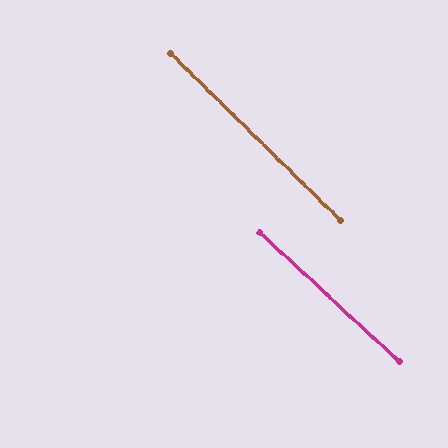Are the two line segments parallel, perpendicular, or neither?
Parallel — their directions differ by only 1.7°.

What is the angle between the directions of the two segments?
Approximately 2 degrees.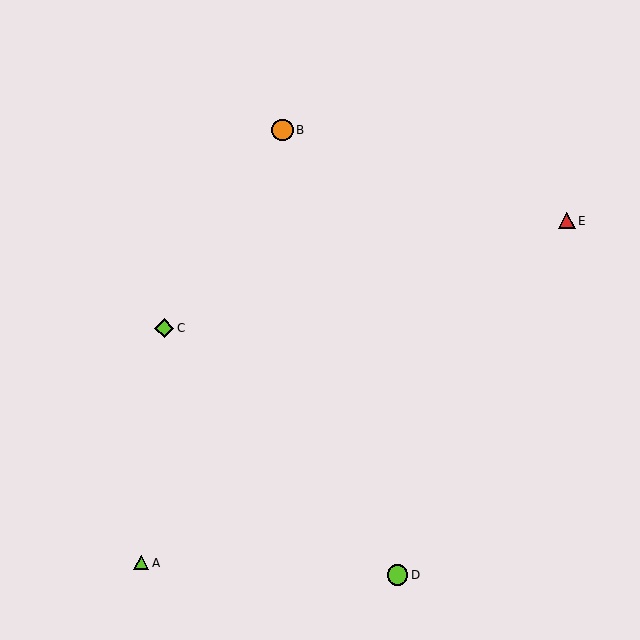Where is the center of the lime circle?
The center of the lime circle is at (397, 575).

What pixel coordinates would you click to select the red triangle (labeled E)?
Click at (567, 221) to select the red triangle E.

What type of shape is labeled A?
Shape A is a lime triangle.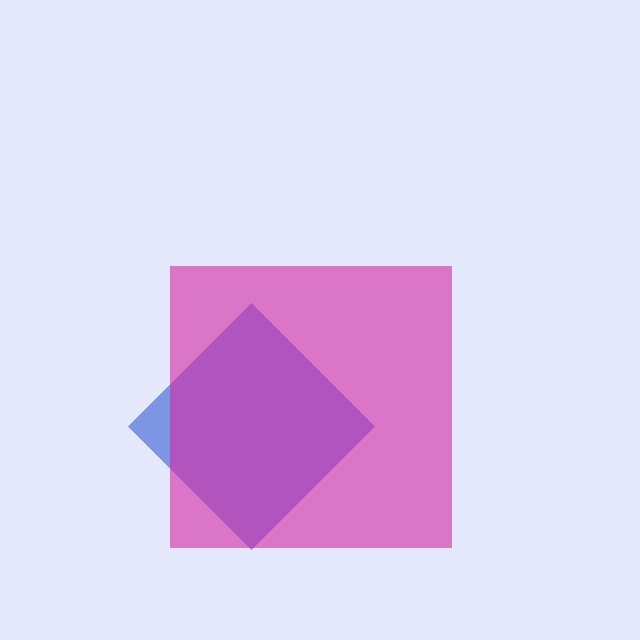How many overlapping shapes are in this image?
There are 2 overlapping shapes in the image.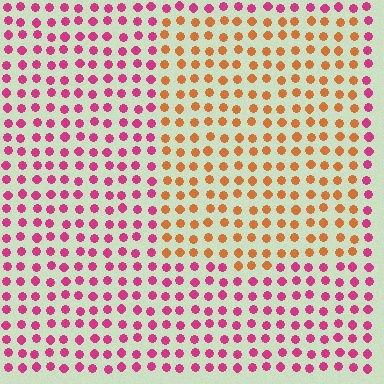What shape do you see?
I see a rectangle.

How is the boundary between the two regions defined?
The boundary is defined purely by a slight shift in hue (about 55 degrees). Spacing, size, and orientation are identical on both sides.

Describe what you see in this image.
The image is filled with small magenta elements in a uniform arrangement. A rectangle-shaped region is visible where the elements are tinted to a slightly different hue, forming a subtle color boundary.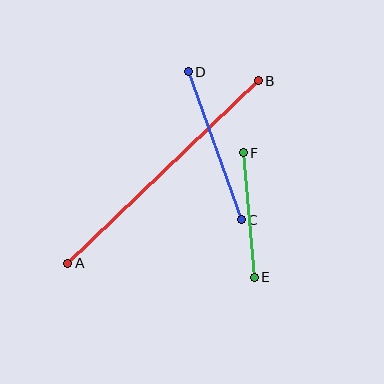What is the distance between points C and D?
The distance is approximately 157 pixels.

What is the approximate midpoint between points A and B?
The midpoint is at approximately (163, 172) pixels.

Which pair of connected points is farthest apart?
Points A and B are farthest apart.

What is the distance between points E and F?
The distance is approximately 125 pixels.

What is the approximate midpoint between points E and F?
The midpoint is at approximately (249, 215) pixels.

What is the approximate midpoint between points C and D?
The midpoint is at approximately (215, 146) pixels.